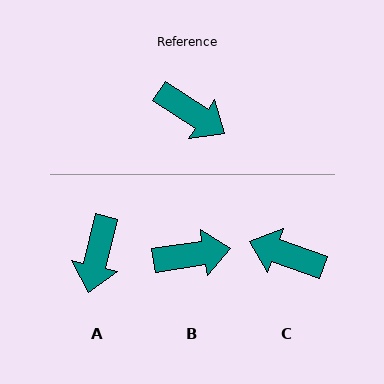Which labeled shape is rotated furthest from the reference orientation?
C, about 166 degrees away.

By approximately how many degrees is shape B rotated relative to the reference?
Approximately 42 degrees counter-clockwise.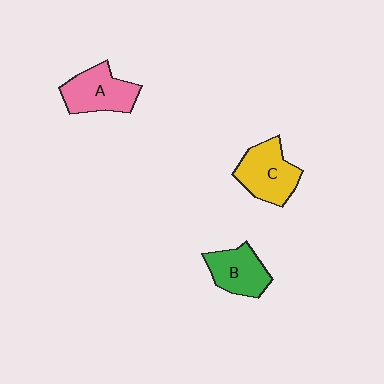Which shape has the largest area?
Shape C (yellow).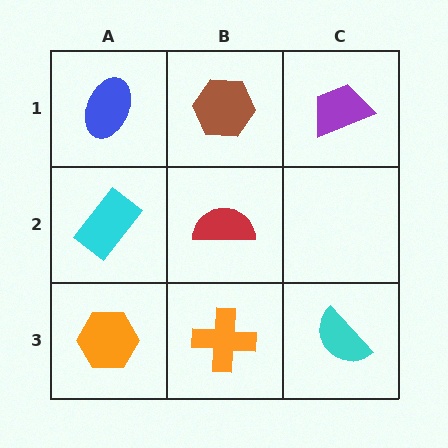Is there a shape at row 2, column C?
No, that cell is empty.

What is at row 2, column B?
A red semicircle.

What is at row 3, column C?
A cyan semicircle.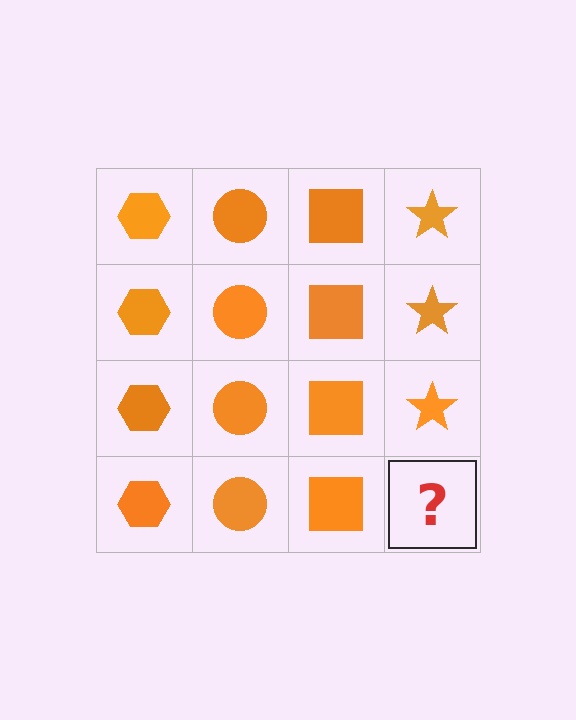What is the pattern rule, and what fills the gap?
The rule is that each column has a consistent shape. The gap should be filled with an orange star.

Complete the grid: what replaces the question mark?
The question mark should be replaced with an orange star.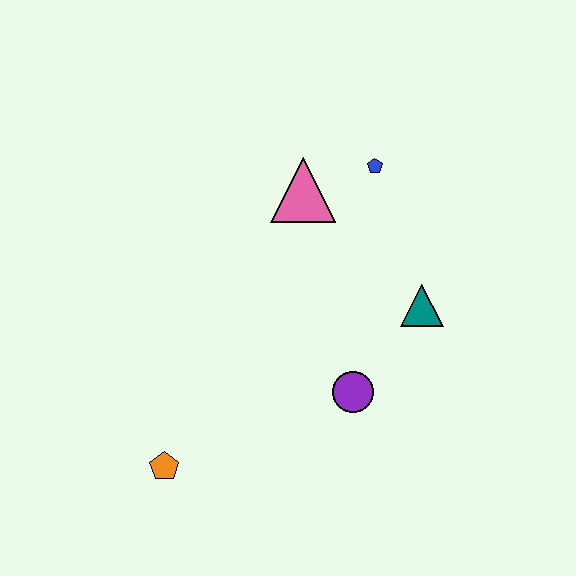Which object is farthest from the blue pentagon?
The orange pentagon is farthest from the blue pentagon.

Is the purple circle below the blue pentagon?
Yes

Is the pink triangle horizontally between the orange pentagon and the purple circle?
Yes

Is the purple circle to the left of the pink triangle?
No